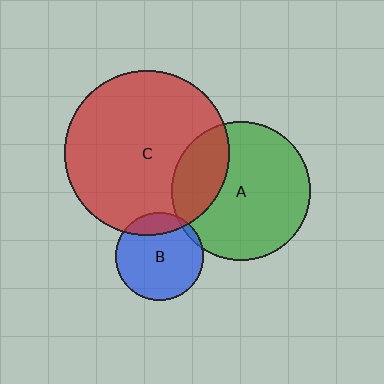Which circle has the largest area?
Circle C (red).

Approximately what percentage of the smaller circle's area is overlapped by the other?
Approximately 25%.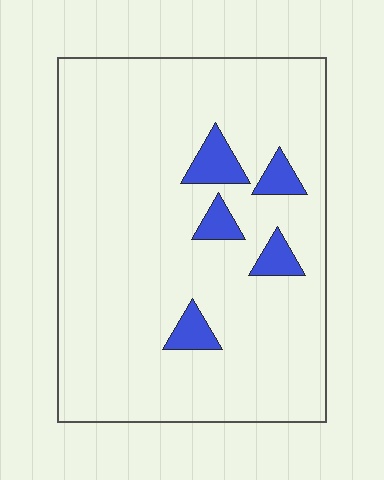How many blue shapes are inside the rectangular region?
5.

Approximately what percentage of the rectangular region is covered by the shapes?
Approximately 10%.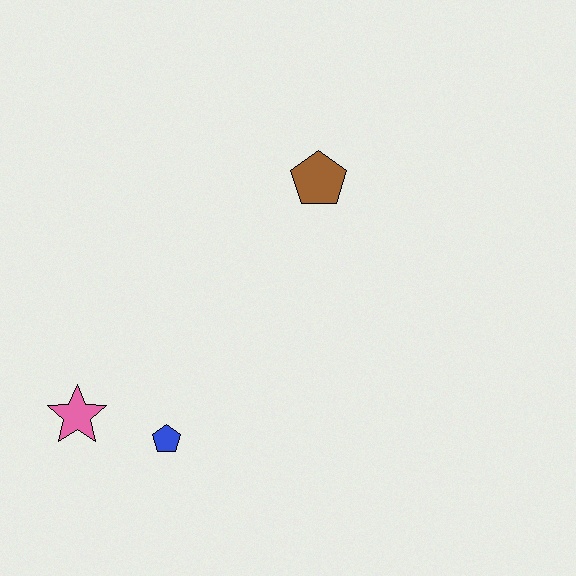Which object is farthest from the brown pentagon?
The pink star is farthest from the brown pentagon.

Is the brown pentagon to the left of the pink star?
No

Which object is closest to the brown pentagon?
The blue pentagon is closest to the brown pentagon.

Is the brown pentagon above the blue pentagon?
Yes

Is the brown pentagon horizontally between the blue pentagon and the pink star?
No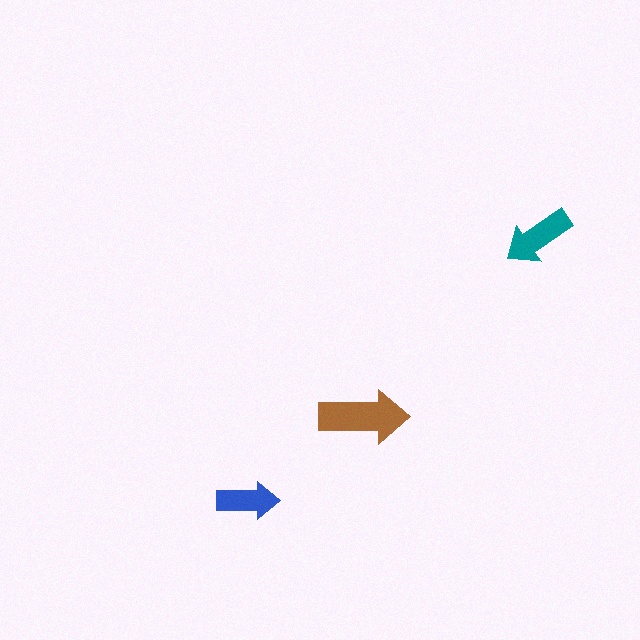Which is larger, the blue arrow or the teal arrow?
The teal one.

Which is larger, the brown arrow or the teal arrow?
The brown one.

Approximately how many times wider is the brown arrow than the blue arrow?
About 1.5 times wider.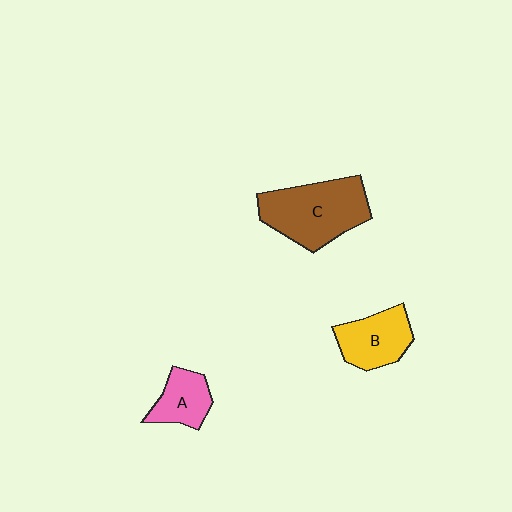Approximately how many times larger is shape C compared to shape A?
Approximately 2.1 times.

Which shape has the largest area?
Shape C (brown).